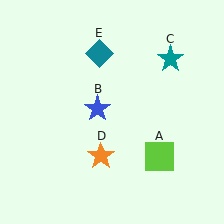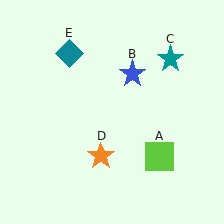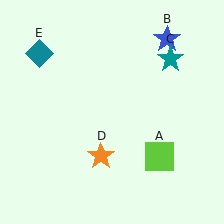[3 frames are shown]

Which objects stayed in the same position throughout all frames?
Lime square (object A) and teal star (object C) and orange star (object D) remained stationary.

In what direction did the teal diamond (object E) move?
The teal diamond (object E) moved left.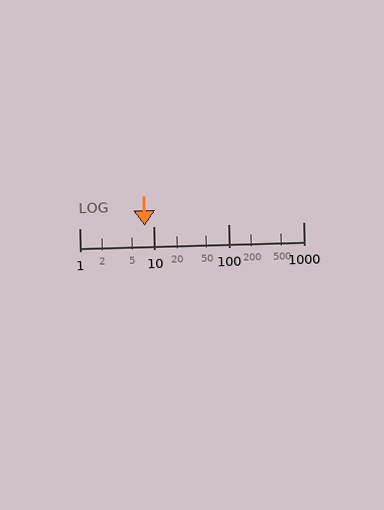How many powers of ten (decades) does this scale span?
The scale spans 3 decades, from 1 to 1000.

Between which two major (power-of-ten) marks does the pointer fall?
The pointer is between 1 and 10.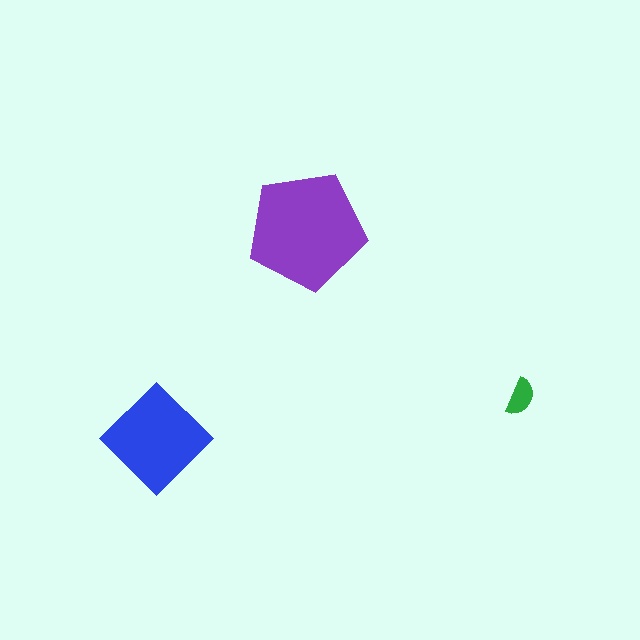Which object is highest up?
The purple pentagon is topmost.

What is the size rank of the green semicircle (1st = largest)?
3rd.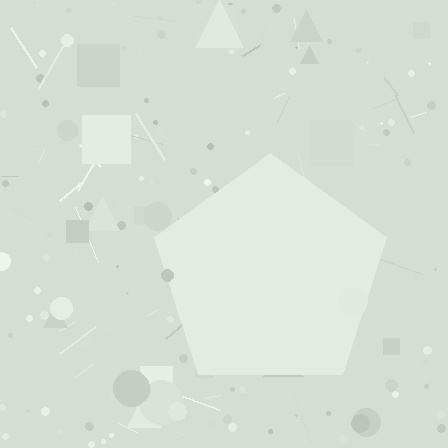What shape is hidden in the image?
A pentagon is hidden in the image.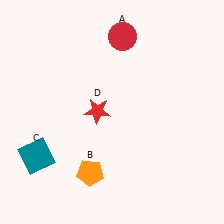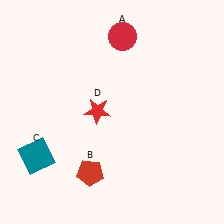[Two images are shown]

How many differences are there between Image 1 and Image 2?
There is 1 difference between the two images.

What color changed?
The pentagon (B) changed from orange in Image 1 to red in Image 2.